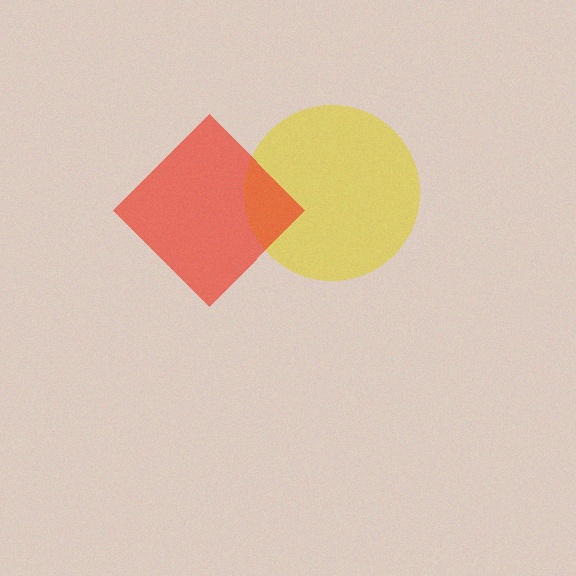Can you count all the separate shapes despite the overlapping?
Yes, there are 2 separate shapes.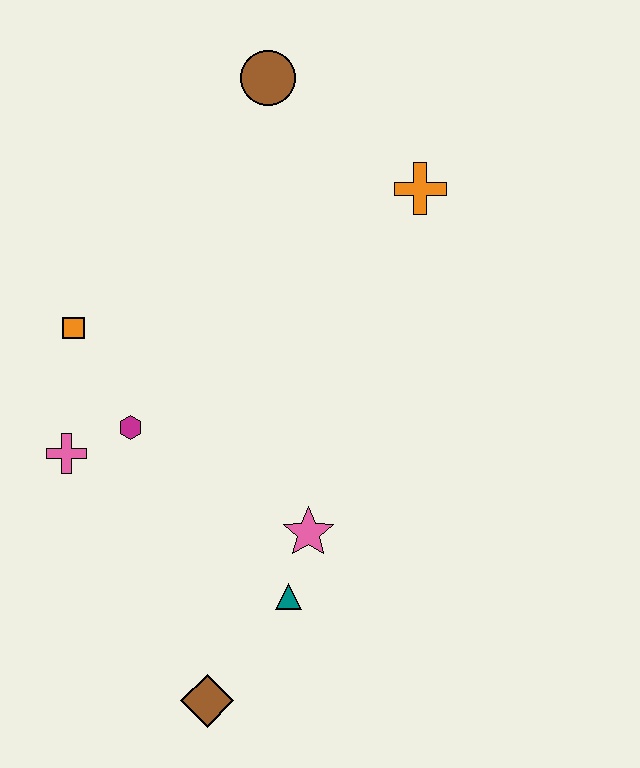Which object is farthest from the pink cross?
The orange cross is farthest from the pink cross.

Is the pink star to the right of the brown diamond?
Yes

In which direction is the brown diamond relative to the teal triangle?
The brown diamond is below the teal triangle.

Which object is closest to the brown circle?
The orange cross is closest to the brown circle.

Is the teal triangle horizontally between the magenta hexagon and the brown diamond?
No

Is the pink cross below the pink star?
No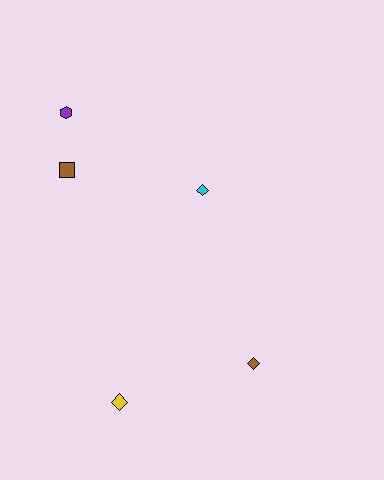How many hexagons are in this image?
There is 1 hexagon.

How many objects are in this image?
There are 5 objects.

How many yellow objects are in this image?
There is 1 yellow object.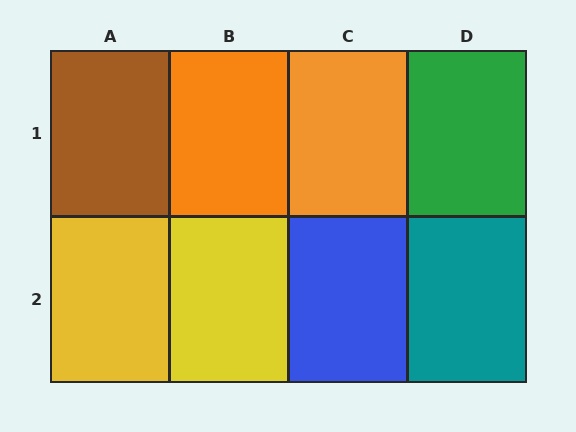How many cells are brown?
1 cell is brown.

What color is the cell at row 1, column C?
Orange.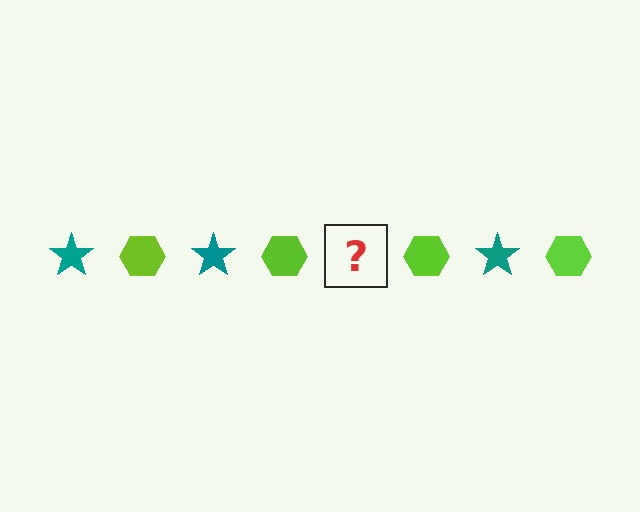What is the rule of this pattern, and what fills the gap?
The rule is that the pattern alternates between teal star and lime hexagon. The gap should be filled with a teal star.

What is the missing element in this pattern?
The missing element is a teal star.